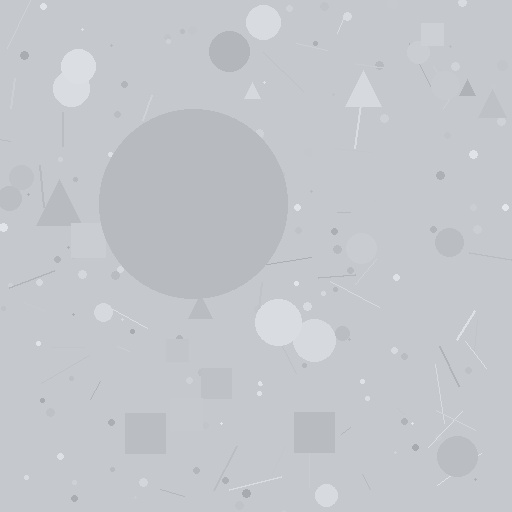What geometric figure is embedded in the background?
A circle is embedded in the background.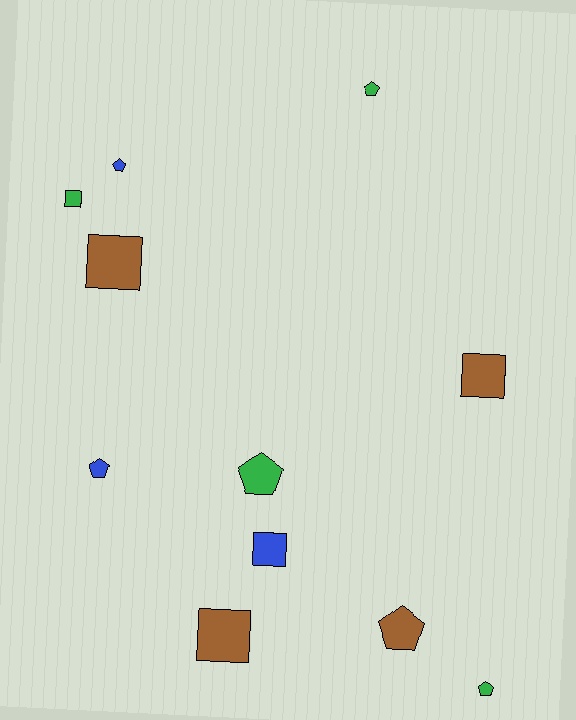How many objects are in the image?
There are 11 objects.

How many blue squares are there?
There is 1 blue square.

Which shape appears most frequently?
Pentagon, with 6 objects.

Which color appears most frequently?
Brown, with 4 objects.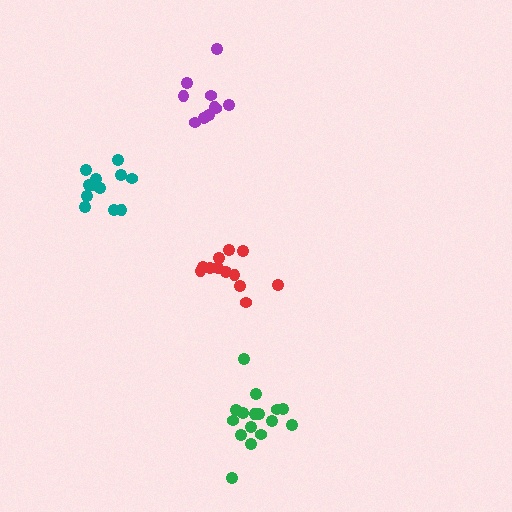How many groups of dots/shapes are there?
There are 4 groups.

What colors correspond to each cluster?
The clusters are colored: green, teal, red, purple.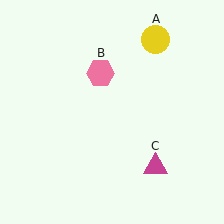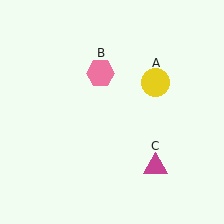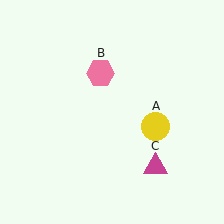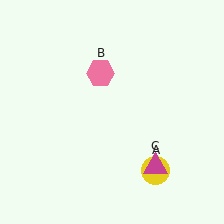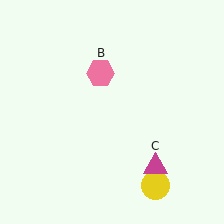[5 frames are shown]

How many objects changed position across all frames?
1 object changed position: yellow circle (object A).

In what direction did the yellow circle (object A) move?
The yellow circle (object A) moved down.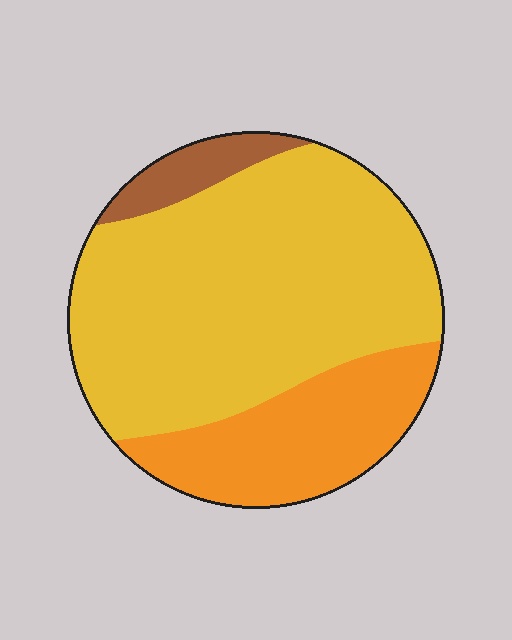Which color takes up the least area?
Brown, at roughly 5%.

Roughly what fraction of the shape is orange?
Orange covers 25% of the shape.